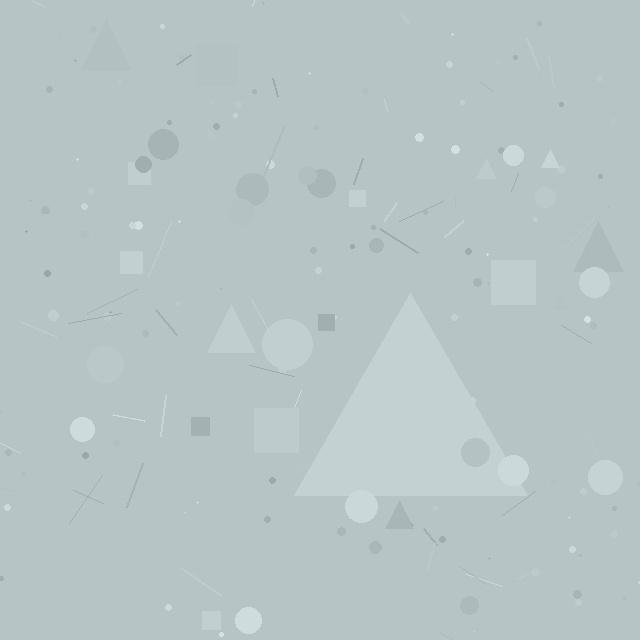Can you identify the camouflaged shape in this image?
The camouflaged shape is a triangle.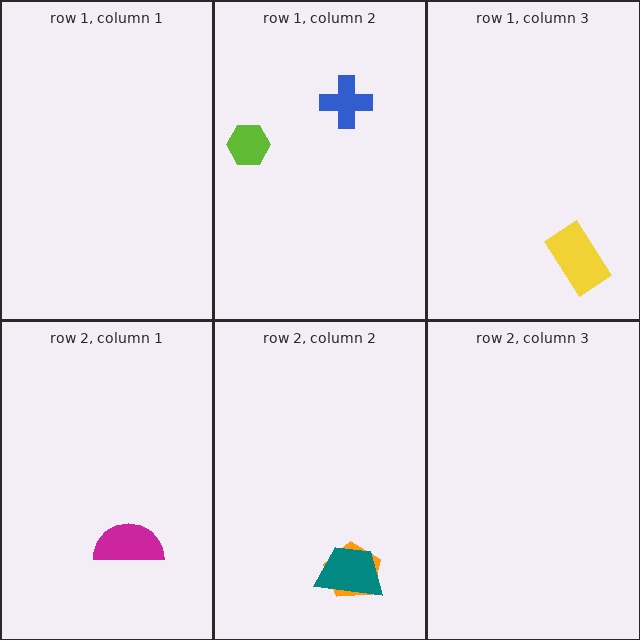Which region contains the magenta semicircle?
The row 2, column 1 region.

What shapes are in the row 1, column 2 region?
The lime hexagon, the blue cross.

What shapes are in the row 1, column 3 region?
The yellow rectangle.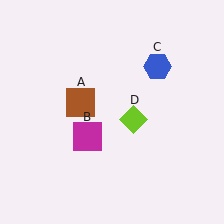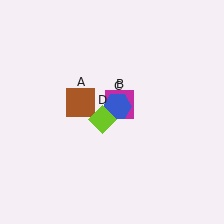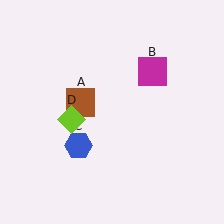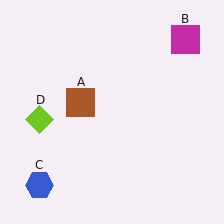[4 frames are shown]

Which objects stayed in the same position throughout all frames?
Brown square (object A) remained stationary.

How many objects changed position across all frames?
3 objects changed position: magenta square (object B), blue hexagon (object C), lime diamond (object D).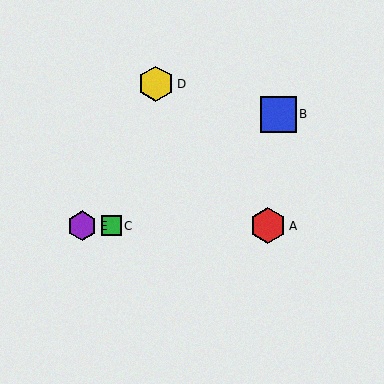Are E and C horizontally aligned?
Yes, both are at y≈226.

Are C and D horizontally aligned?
No, C is at y≈226 and D is at y≈84.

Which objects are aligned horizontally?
Objects A, C, E are aligned horizontally.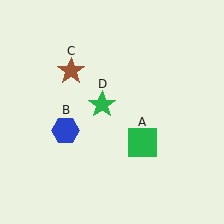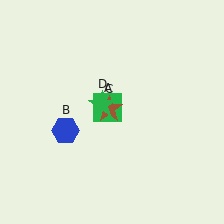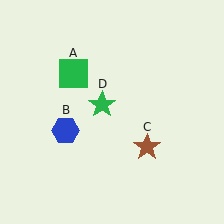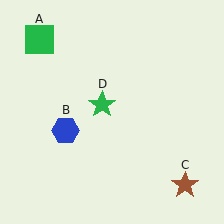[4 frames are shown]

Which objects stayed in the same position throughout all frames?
Blue hexagon (object B) and green star (object D) remained stationary.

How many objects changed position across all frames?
2 objects changed position: green square (object A), brown star (object C).